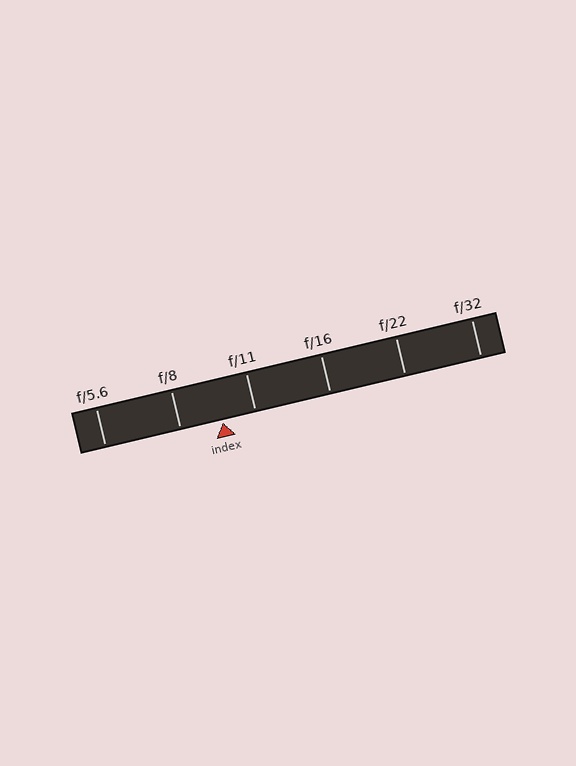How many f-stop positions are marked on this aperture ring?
There are 6 f-stop positions marked.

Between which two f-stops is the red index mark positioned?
The index mark is between f/8 and f/11.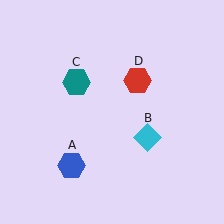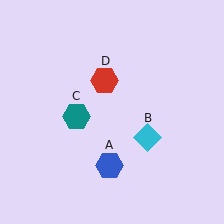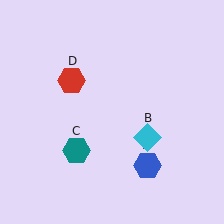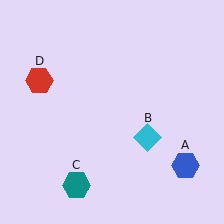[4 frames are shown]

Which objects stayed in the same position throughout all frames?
Cyan diamond (object B) remained stationary.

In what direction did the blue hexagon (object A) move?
The blue hexagon (object A) moved right.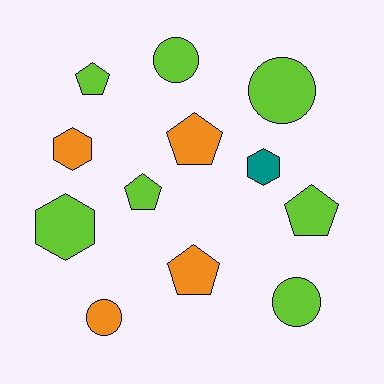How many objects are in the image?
There are 12 objects.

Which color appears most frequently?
Lime, with 7 objects.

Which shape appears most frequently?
Pentagon, with 5 objects.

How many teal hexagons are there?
There is 1 teal hexagon.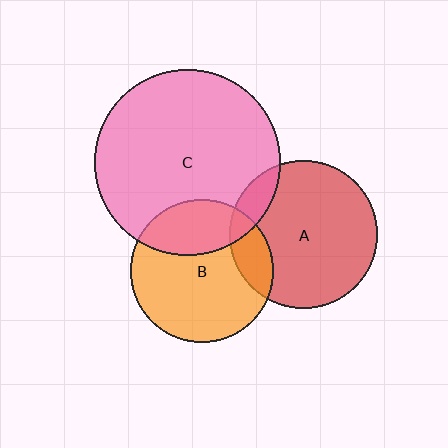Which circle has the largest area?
Circle C (pink).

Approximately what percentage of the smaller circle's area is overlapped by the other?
Approximately 15%.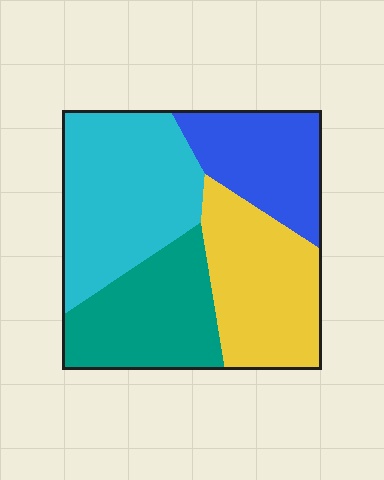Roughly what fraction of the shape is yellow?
Yellow covers roughly 25% of the shape.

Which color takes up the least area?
Blue, at roughly 20%.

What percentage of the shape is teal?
Teal takes up about one quarter (1/4) of the shape.